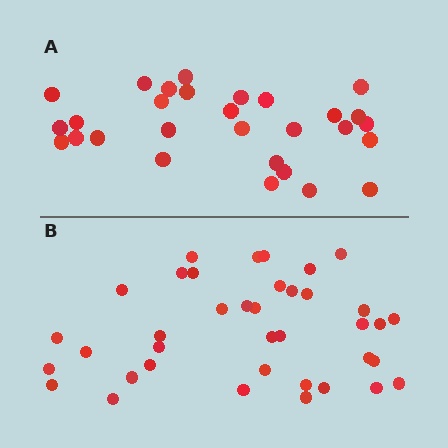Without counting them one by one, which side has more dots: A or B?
Region B (the bottom region) has more dots.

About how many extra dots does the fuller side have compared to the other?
Region B has roughly 8 or so more dots than region A.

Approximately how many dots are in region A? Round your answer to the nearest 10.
About 30 dots. (The exact count is 29, which rounds to 30.)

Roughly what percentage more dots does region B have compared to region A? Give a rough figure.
About 30% more.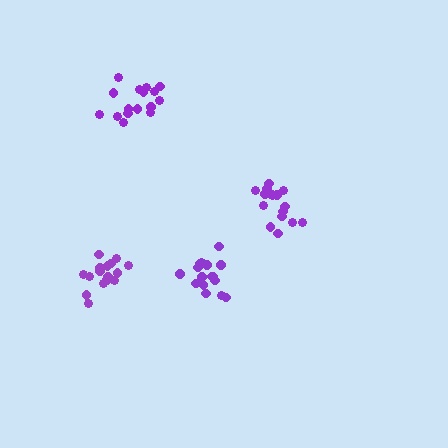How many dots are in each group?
Group 1: 17 dots, Group 2: 16 dots, Group 3: 16 dots, Group 4: 16 dots (65 total).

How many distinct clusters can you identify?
There are 4 distinct clusters.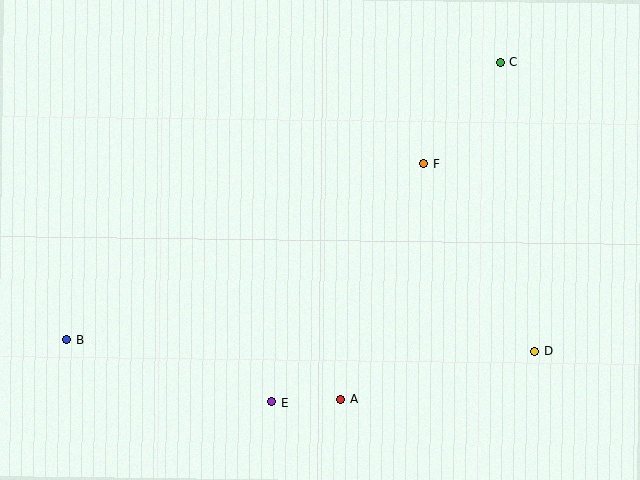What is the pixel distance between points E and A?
The distance between E and A is 69 pixels.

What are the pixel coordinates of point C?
Point C is at (501, 63).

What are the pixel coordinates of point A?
Point A is at (341, 400).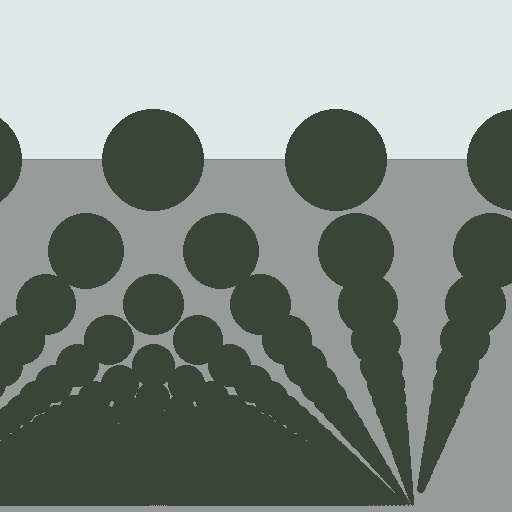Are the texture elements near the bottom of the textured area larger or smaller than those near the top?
Smaller. The gradient is inverted — elements near the bottom are smaller and denser.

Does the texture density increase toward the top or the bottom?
Density increases toward the bottom.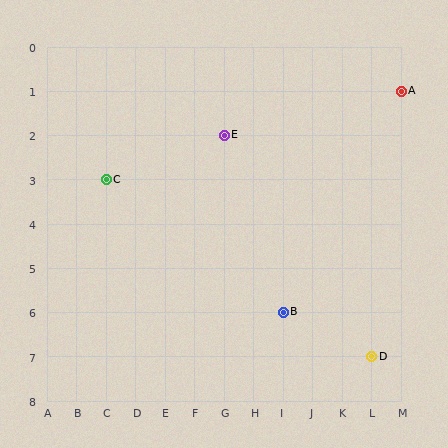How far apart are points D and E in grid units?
Points D and E are 5 columns and 5 rows apart (about 7.1 grid units diagonally).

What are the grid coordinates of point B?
Point B is at grid coordinates (I, 6).